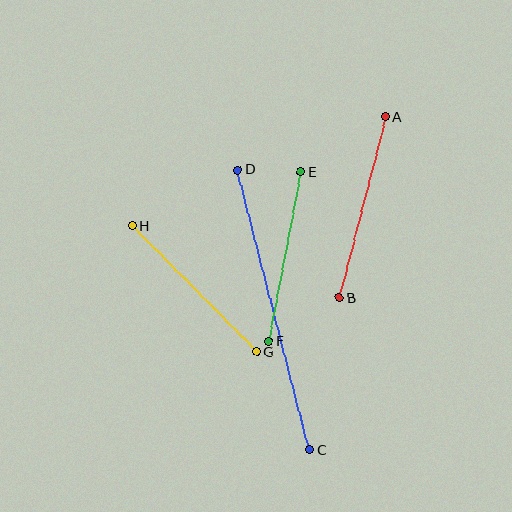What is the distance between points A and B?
The distance is approximately 187 pixels.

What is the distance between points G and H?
The distance is approximately 177 pixels.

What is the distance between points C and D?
The distance is approximately 290 pixels.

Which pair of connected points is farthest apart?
Points C and D are farthest apart.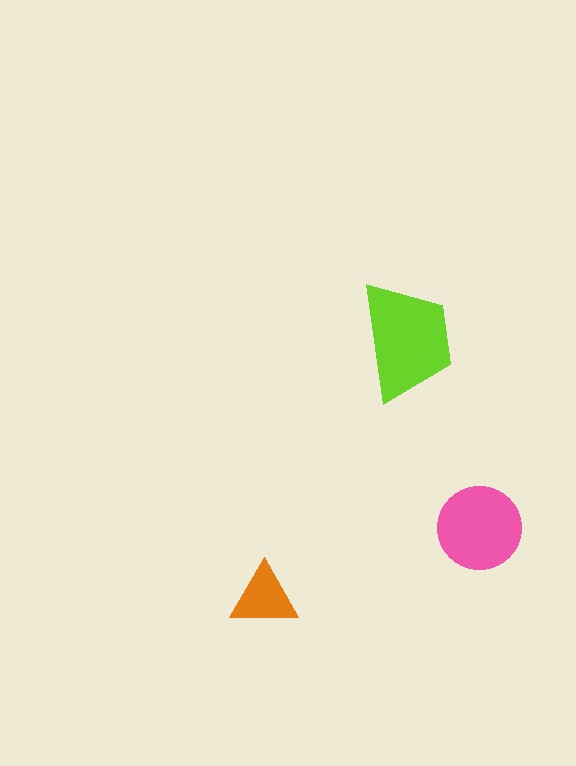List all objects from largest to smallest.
The lime trapezoid, the pink circle, the orange triangle.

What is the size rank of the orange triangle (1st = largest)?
3rd.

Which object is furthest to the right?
The pink circle is rightmost.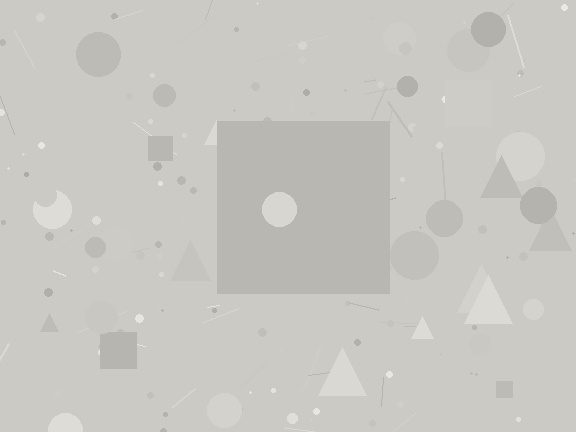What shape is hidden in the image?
A square is hidden in the image.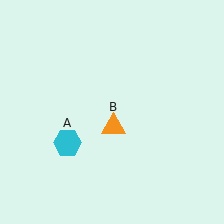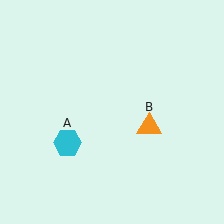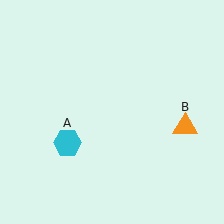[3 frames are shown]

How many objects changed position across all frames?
1 object changed position: orange triangle (object B).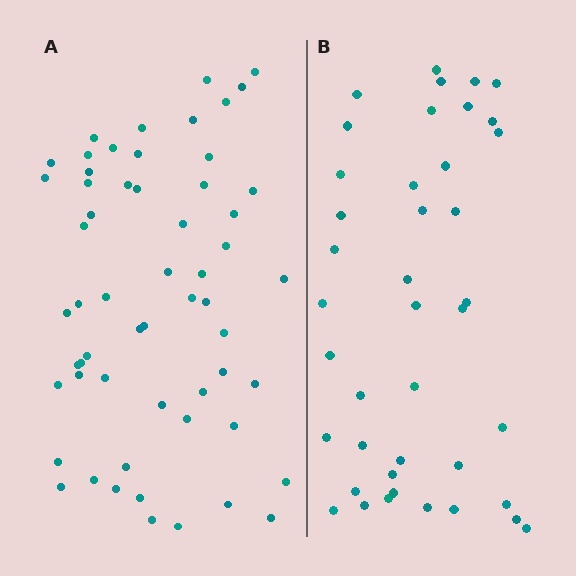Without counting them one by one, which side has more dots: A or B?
Region A (the left region) has more dots.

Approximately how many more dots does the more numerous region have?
Region A has approximately 15 more dots than region B.